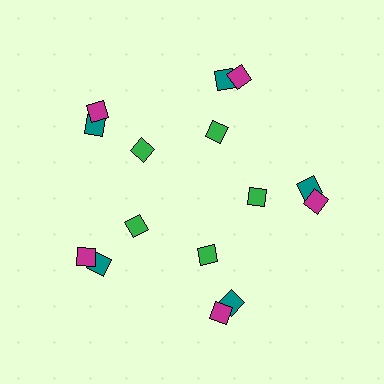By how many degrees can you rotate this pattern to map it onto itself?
The pattern maps onto itself every 72 degrees of rotation.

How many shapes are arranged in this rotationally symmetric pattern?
There are 15 shapes, arranged in 5 groups of 3.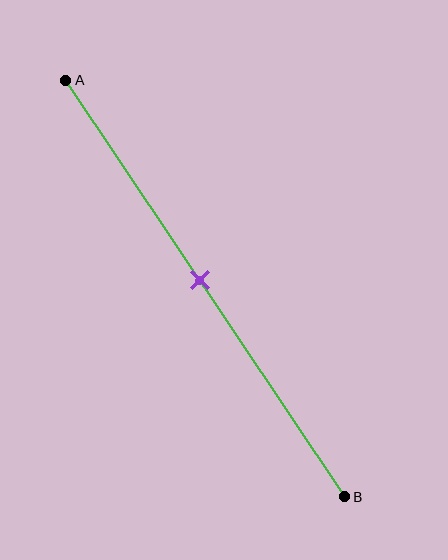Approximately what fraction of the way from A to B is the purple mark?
The purple mark is approximately 50% of the way from A to B.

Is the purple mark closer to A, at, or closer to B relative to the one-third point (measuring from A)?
The purple mark is closer to point B than the one-third point of segment AB.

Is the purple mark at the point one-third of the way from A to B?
No, the mark is at about 50% from A, not at the 33% one-third point.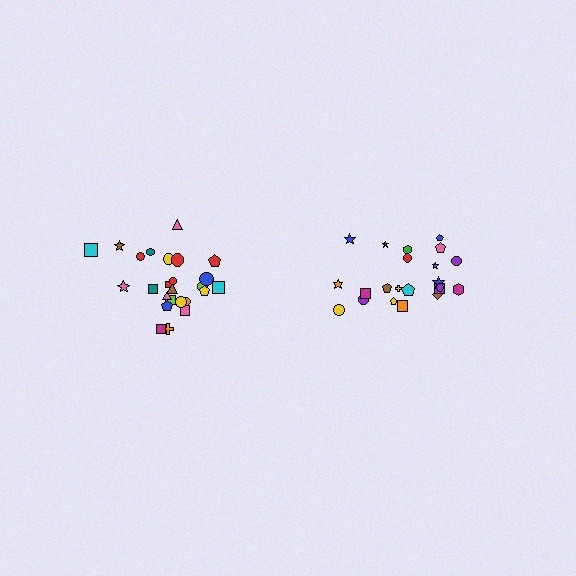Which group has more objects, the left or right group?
The left group.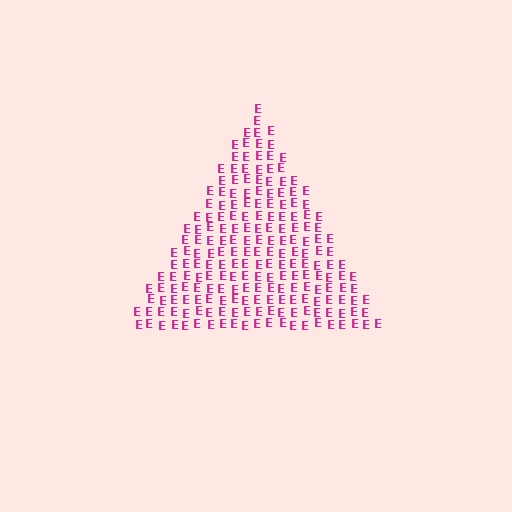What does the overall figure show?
The overall figure shows a triangle.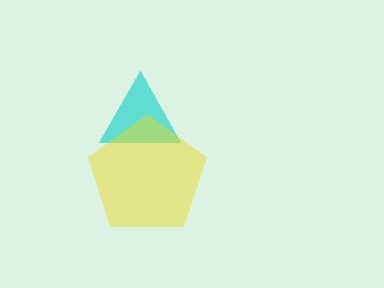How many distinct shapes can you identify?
There are 2 distinct shapes: a cyan triangle, a yellow pentagon.